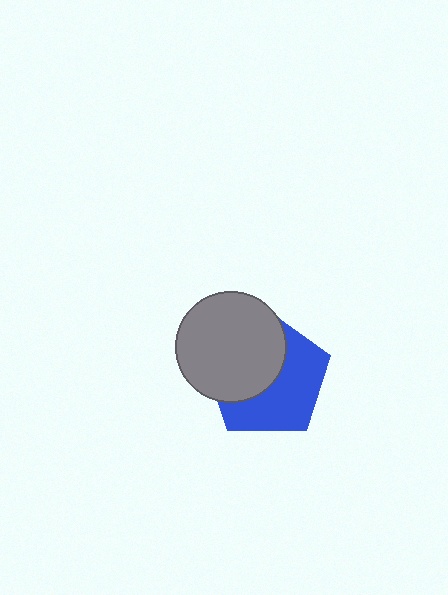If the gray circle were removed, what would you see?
You would see the complete blue pentagon.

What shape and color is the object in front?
The object in front is a gray circle.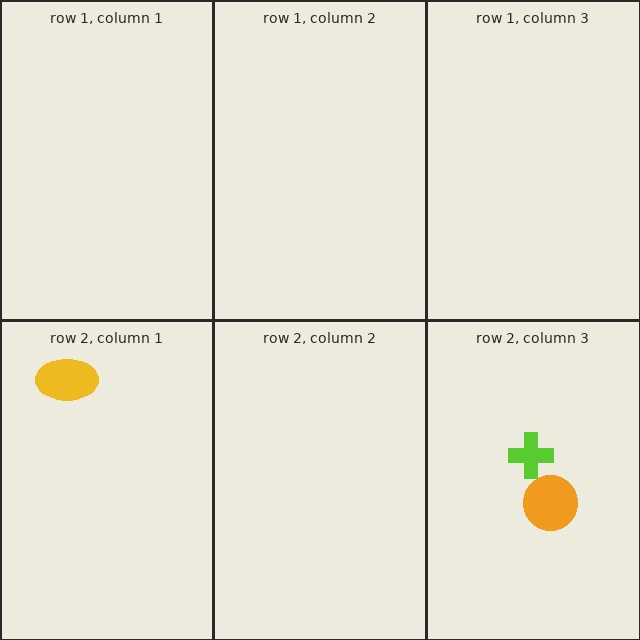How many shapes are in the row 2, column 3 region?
2.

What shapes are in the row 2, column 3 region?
The lime cross, the orange circle.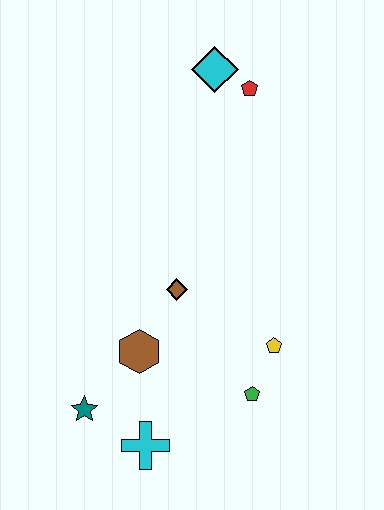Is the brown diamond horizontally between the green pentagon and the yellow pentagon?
No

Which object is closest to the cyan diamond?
The red pentagon is closest to the cyan diamond.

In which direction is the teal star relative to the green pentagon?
The teal star is to the left of the green pentagon.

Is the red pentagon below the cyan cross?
No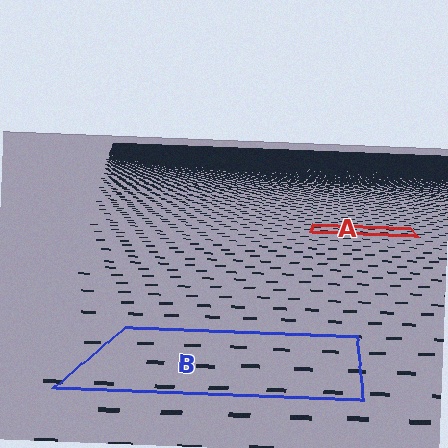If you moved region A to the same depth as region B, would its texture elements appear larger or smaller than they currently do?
They would appear larger. At a closer depth, the same texture elements are projected at a bigger on-screen size.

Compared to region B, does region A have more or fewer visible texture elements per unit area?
Region A has more texture elements per unit area — they are packed more densely because it is farther away.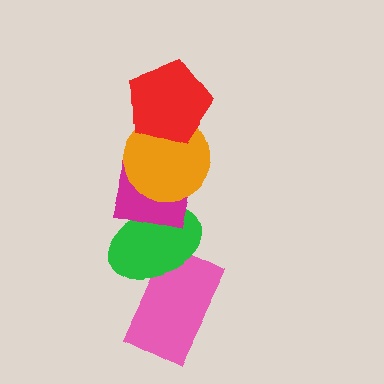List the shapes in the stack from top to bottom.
From top to bottom: the red pentagon, the orange circle, the magenta square, the green ellipse, the pink rectangle.